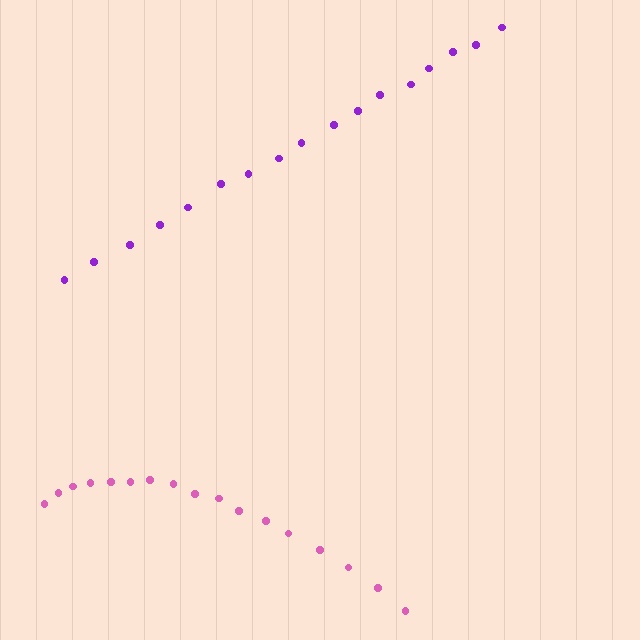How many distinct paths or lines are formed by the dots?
There are 2 distinct paths.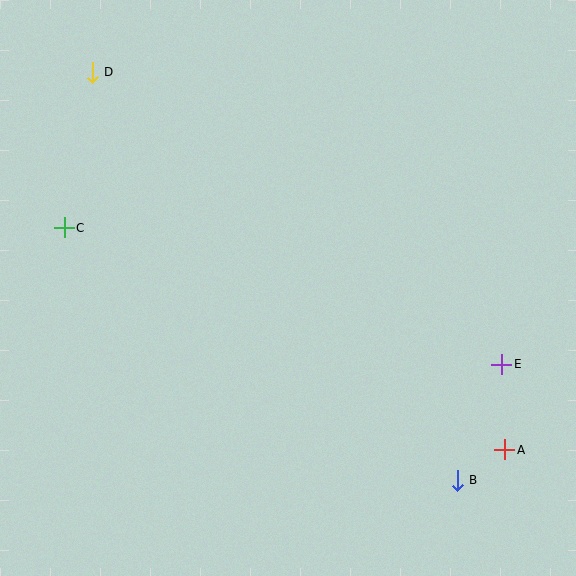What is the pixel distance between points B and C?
The distance between B and C is 467 pixels.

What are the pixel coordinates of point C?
Point C is at (64, 228).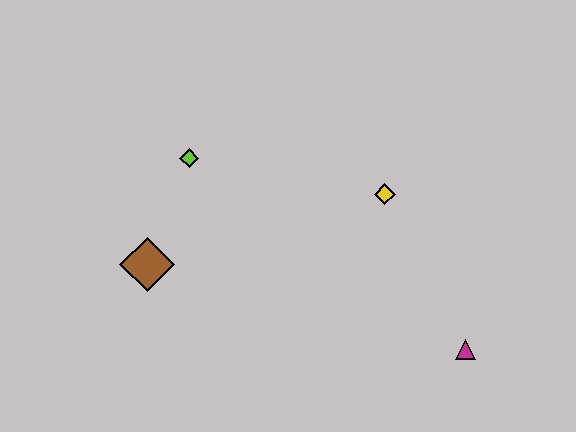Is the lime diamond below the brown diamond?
No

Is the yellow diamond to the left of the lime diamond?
No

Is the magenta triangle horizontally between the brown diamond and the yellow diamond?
No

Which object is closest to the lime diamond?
The brown diamond is closest to the lime diamond.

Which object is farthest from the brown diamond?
The magenta triangle is farthest from the brown diamond.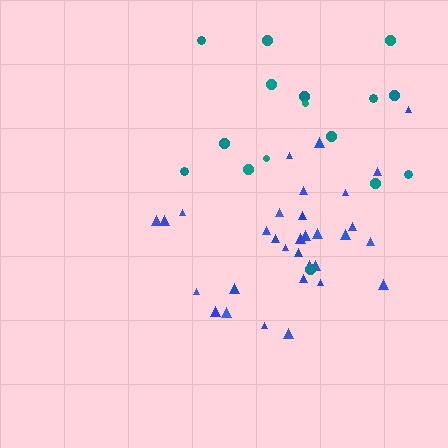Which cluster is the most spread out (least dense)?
Teal.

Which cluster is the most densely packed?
Blue.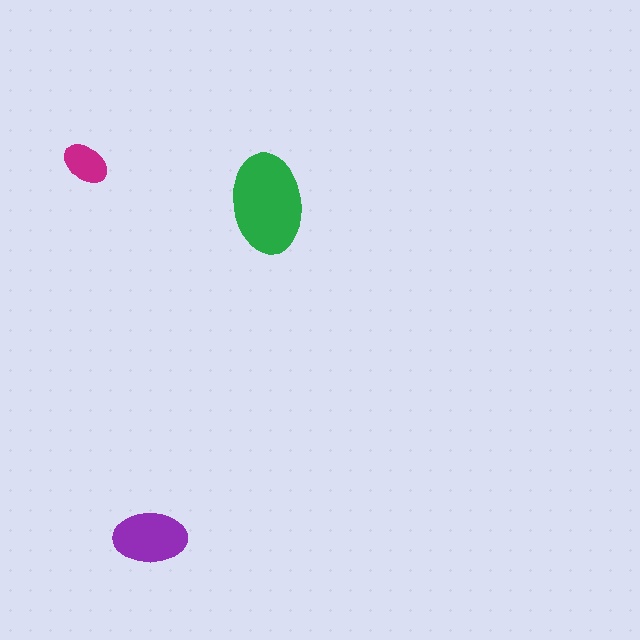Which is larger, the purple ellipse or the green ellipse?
The green one.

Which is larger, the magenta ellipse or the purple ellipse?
The purple one.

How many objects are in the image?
There are 3 objects in the image.